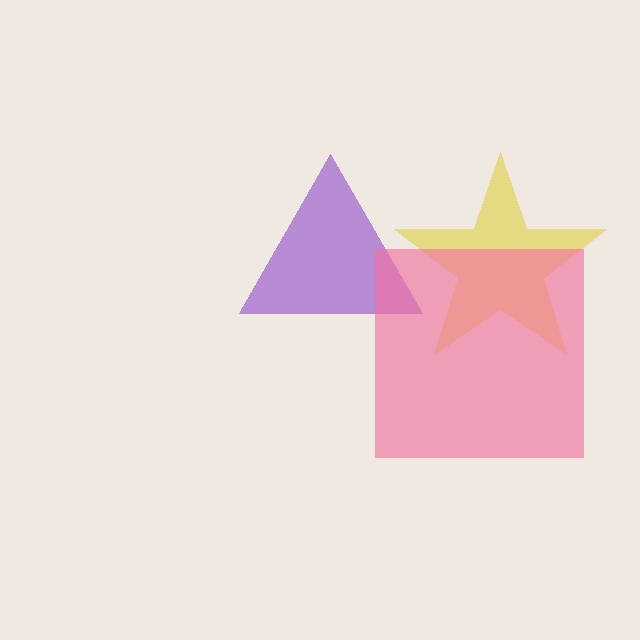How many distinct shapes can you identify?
There are 3 distinct shapes: a yellow star, a purple triangle, a pink square.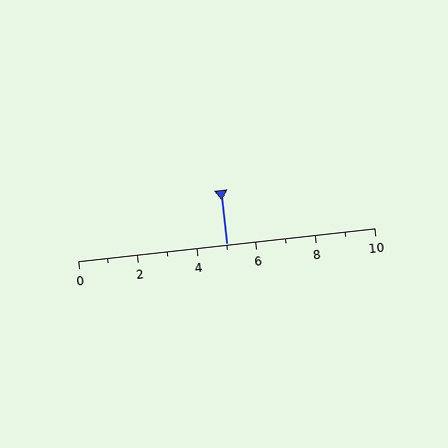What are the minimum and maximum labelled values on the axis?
The axis runs from 0 to 10.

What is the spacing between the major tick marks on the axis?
The major ticks are spaced 2 apart.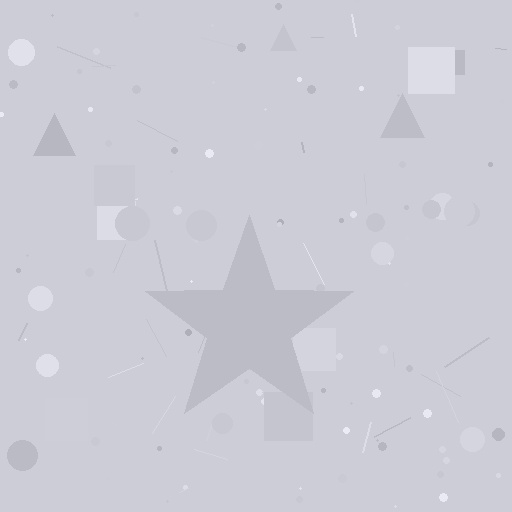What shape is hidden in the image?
A star is hidden in the image.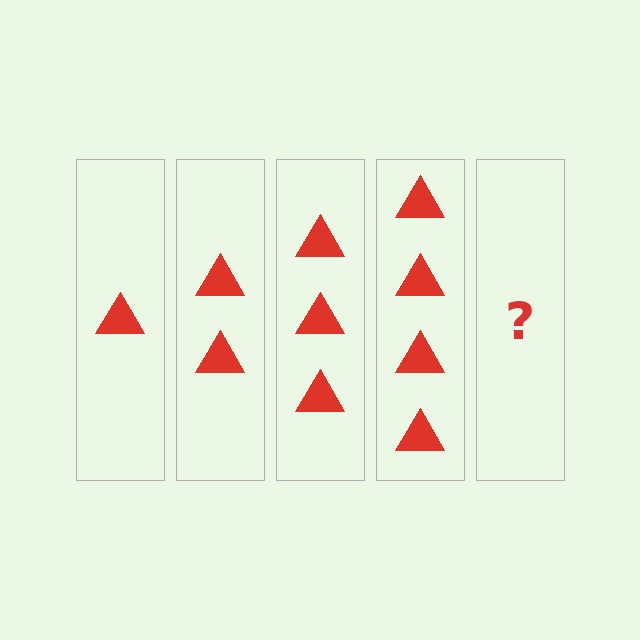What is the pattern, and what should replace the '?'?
The pattern is that each step adds one more triangle. The '?' should be 5 triangles.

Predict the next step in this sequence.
The next step is 5 triangles.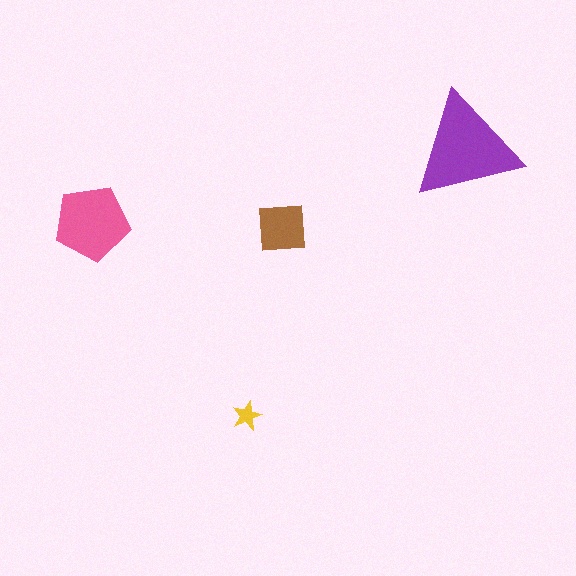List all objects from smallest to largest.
The yellow star, the brown square, the pink pentagon, the purple triangle.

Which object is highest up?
The purple triangle is topmost.